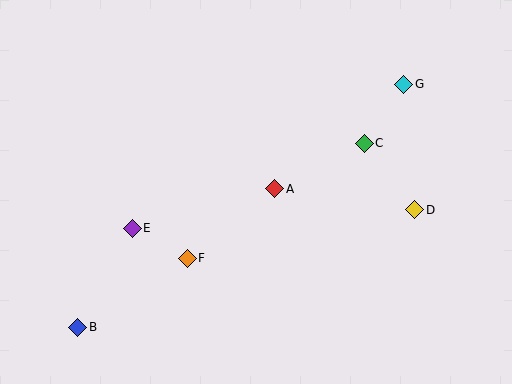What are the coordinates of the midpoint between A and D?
The midpoint between A and D is at (345, 199).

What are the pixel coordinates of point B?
Point B is at (78, 327).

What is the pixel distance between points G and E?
The distance between G and E is 307 pixels.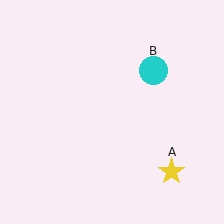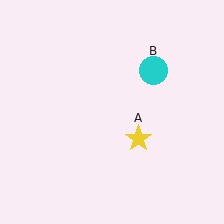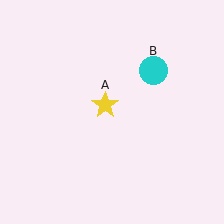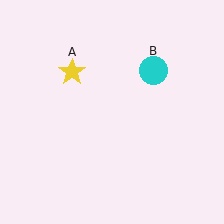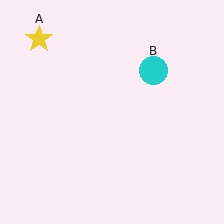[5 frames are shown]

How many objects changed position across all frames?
1 object changed position: yellow star (object A).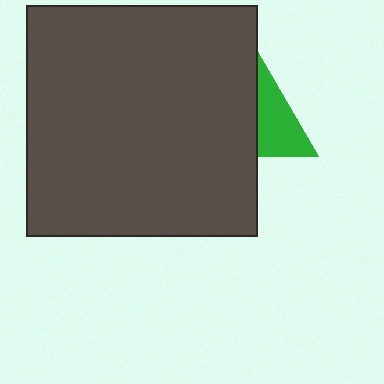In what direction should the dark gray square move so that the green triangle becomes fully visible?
The dark gray square should move left. That is the shortest direction to clear the overlap and leave the green triangle fully visible.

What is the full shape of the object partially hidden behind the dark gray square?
The partially hidden object is a green triangle.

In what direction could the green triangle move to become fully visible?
The green triangle could move right. That would shift it out from behind the dark gray square entirely.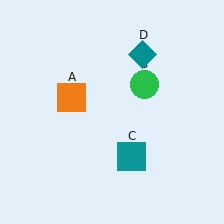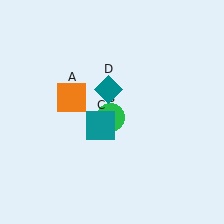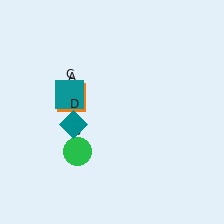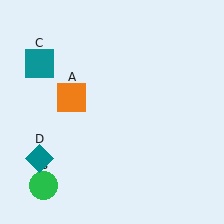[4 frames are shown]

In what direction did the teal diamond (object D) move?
The teal diamond (object D) moved down and to the left.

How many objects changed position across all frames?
3 objects changed position: green circle (object B), teal square (object C), teal diamond (object D).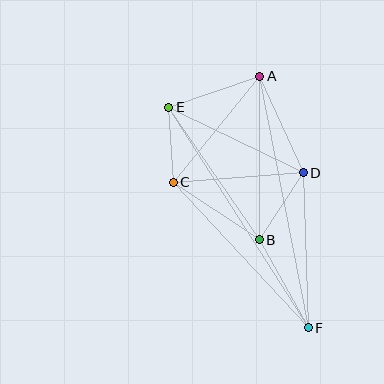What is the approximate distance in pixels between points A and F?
The distance between A and F is approximately 256 pixels.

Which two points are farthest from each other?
Points E and F are farthest from each other.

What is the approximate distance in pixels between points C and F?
The distance between C and F is approximately 199 pixels.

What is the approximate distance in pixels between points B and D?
The distance between B and D is approximately 81 pixels.